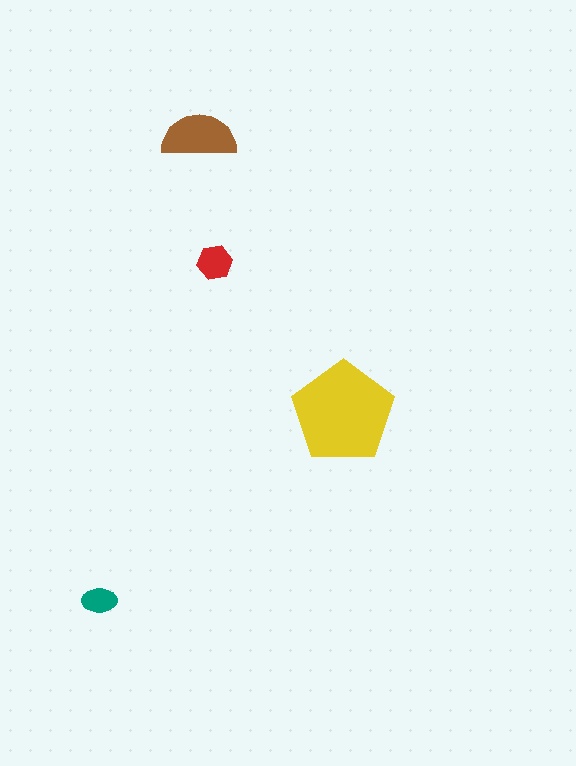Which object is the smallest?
The teal ellipse.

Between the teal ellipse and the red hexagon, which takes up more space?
The red hexagon.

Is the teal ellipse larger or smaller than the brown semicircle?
Smaller.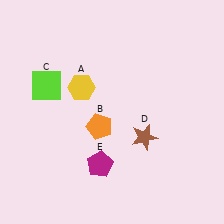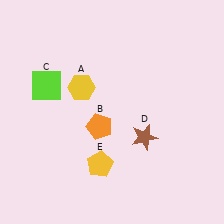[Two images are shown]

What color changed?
The pentagon (E) changed from magenta in Image 1 to yellow in Image 2.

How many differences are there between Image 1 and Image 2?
There is 1 difference between the two images.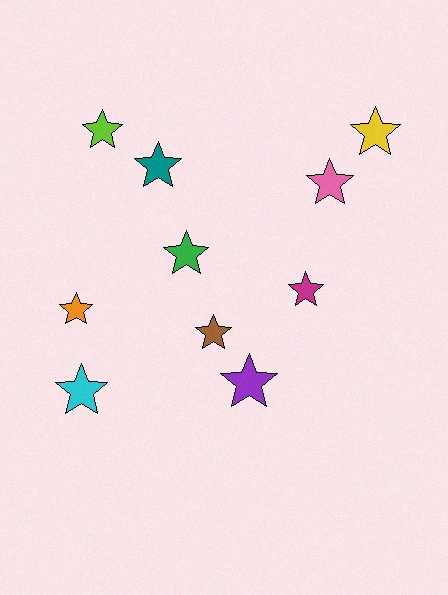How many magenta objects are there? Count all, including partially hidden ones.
There is 1 magenta object.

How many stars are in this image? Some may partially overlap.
There are 10 stars.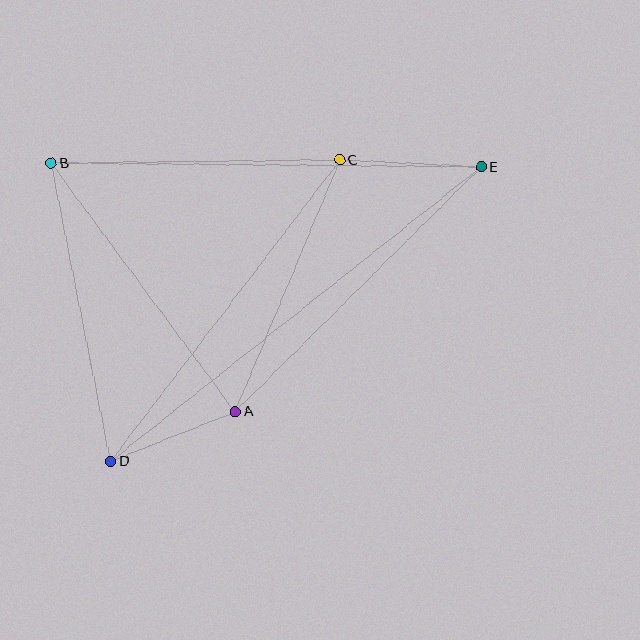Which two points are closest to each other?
Points A and D are closest to each other.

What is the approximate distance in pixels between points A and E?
The distance between A and E is approximately 346 pixels.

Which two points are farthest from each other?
Points D and E are farthest from each other.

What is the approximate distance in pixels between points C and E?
The distance between C and E is approximately 142 pixels.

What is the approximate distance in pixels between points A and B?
The distance between A and B is approximately 309 pixels.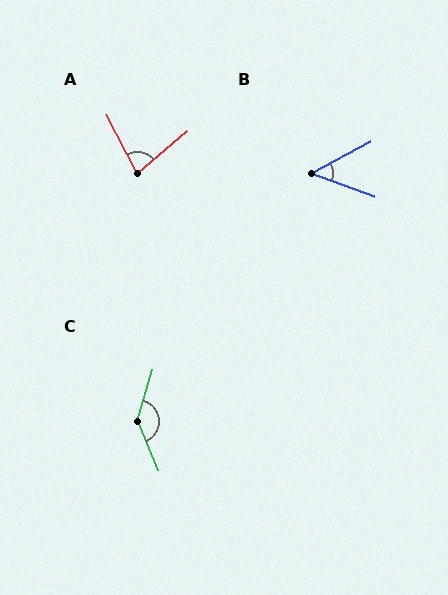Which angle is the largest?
C, at approximately 141 degrees.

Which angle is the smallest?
B, at approximately 48 degrees.